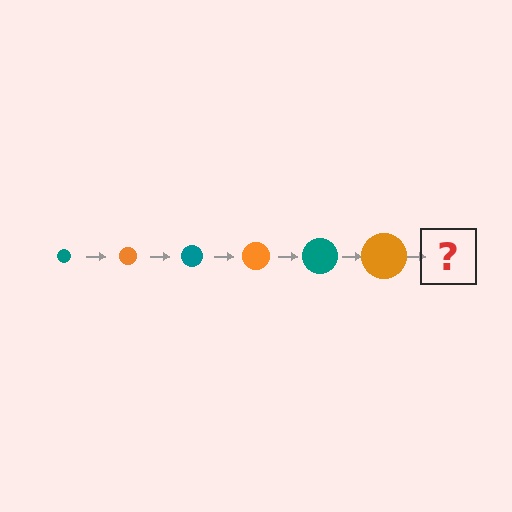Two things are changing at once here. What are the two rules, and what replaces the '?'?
The two rules are that the circle grows larger each step and the color cycles through teal and orange. The '?' should be a teal circle, larger than the previous one.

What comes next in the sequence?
The next element should be a teal circle, larger than the previous one.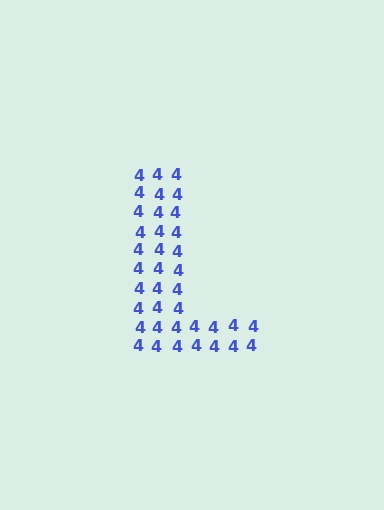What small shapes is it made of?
It is made of small digit 4's.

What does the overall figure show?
The overall figure shows the letter L.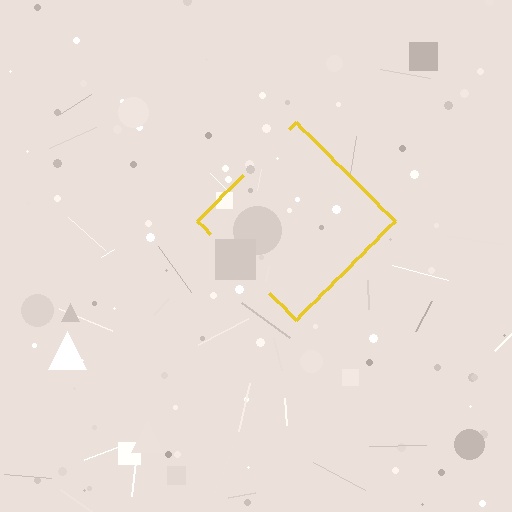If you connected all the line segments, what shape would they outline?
They would outline a diamond.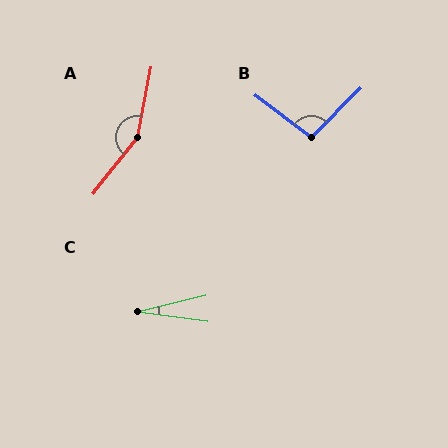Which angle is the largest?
A, at approximately 153 degrees.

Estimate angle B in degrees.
Approximately 98 degrees.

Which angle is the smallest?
C, at approximately 21 degrees.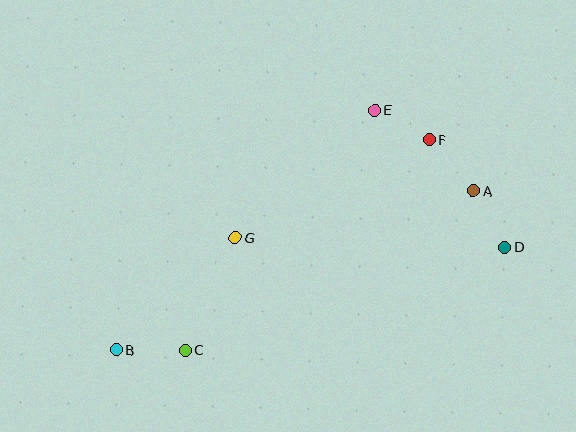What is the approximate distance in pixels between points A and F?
The distance between A and F is approximately 68 pixels.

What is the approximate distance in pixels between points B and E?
The distance between B and E is approximately 353 pixels.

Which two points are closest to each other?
Points E and F are closest to each other.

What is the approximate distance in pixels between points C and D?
The distance between C and D is approximately 336 pixels.